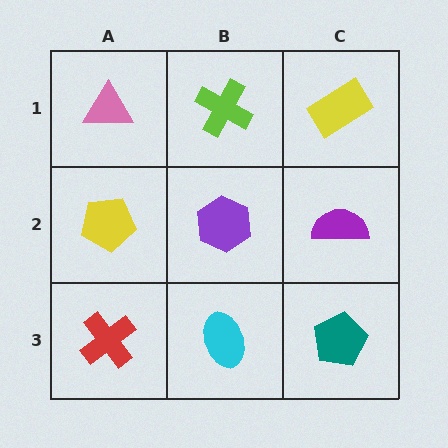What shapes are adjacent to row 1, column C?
A purple semicircle (row 2, column C), a lime cross (row 1, column B).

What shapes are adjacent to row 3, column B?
A purple hexagon (row 2, column B), a red cross (row 3, column A), a teal pentagon (row 3, column C).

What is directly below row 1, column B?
A purple hexagon.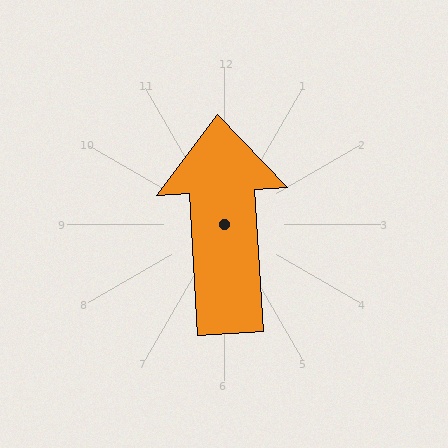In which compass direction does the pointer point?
North.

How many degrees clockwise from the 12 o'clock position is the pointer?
Approximately 357 degrees.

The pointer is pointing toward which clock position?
Roughly 12 o'clock.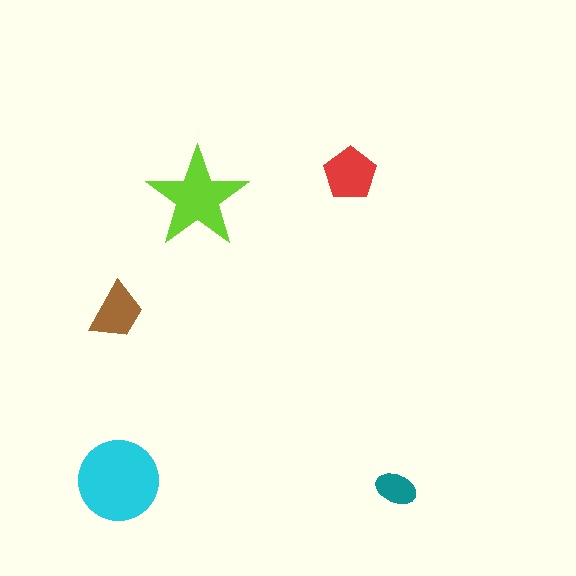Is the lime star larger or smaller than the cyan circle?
Smaller.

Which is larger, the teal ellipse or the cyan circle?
The cyan circle.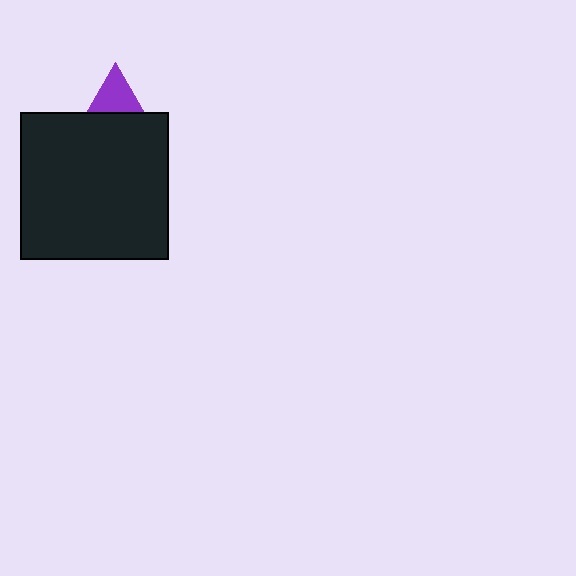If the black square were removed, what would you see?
You would see the complete purple triangle.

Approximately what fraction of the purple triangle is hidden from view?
Roughly 68% of the purple triangle is hidden behind the black square.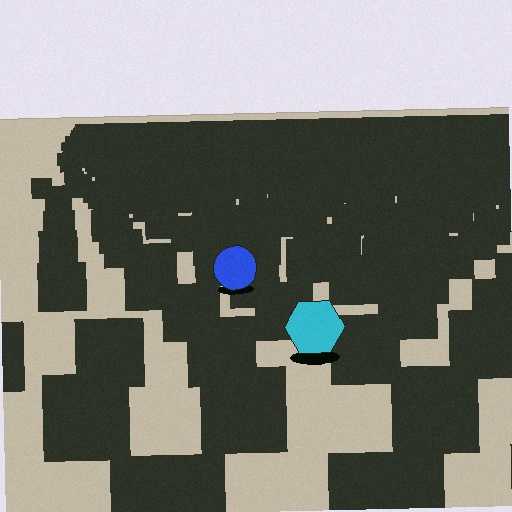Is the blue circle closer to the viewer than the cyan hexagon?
No. The cyan hexagon is closer — you can tell from the texture gradient: the ground texture is coarser near it.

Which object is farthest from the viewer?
The blue circle is farthest from the viewer. It appears smaller and the ground texture around it is denser.